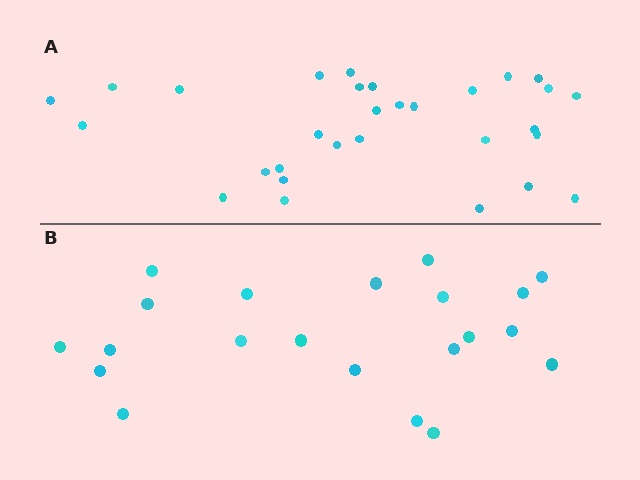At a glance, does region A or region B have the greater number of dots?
Region A (the top region) has more dots.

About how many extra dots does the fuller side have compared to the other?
Region A has roughly 8 or so more dots than region B.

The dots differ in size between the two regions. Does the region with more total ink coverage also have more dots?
No. Region B has more total ink coverage because its dots are larger, but region A actually contains more individual dots. Total area can be misleading — the number of items is what matters here.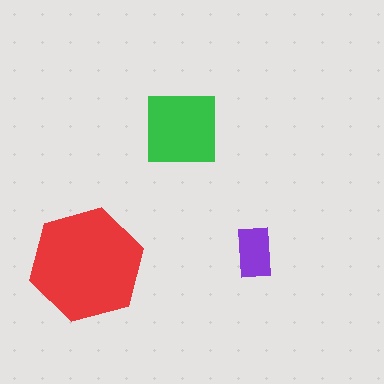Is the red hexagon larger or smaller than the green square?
Larger.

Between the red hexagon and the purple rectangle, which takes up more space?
The red hexagon.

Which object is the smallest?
The purple rectangle.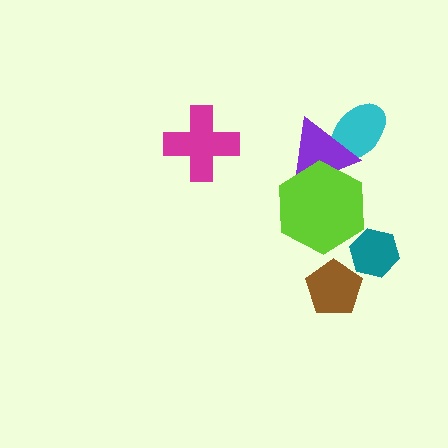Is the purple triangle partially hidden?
Yes, it is partially covered by another shape.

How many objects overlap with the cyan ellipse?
1 object overlaps with the cyan ellipse.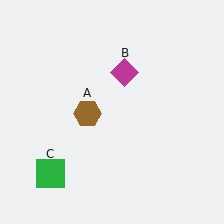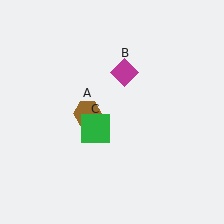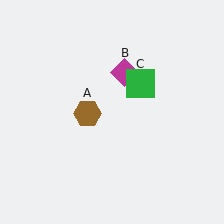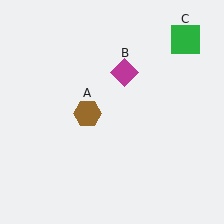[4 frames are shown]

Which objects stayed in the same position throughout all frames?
Brown hexagon (object A) and magenta diamond (object B) remained stationary.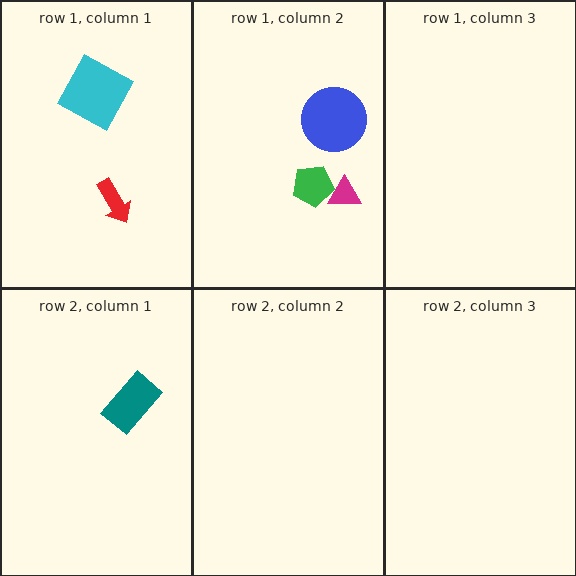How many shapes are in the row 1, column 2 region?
3.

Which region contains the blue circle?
The row 1, column 2 region.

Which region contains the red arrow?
The row 1, column 1 region.